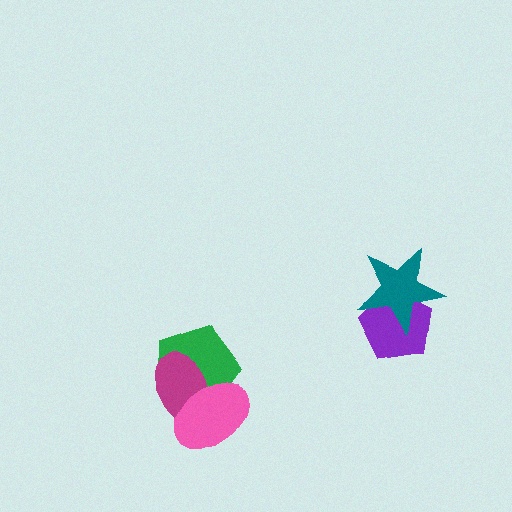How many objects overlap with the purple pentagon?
1 object overlaps with the purple pentagon.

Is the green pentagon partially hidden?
Yes, it is partially covered by another shape.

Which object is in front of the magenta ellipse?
The pink ellipse is in front of the magenta ellipse.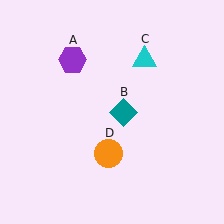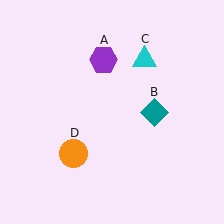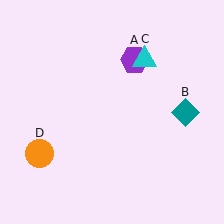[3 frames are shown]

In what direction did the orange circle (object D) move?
The orange circle (object D) moved left.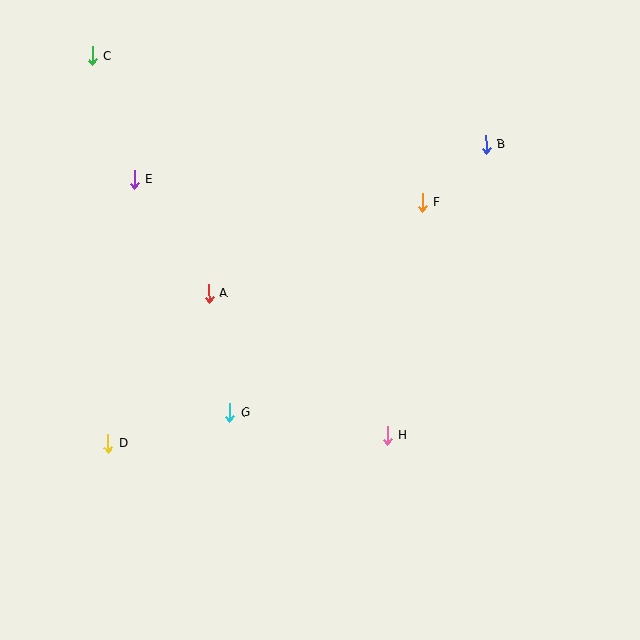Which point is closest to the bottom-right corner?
Point H is closest to the bottom-right corner.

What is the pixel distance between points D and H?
The distance between D and H is 280 pixels.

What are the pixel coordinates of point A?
Point A is at (209, 293).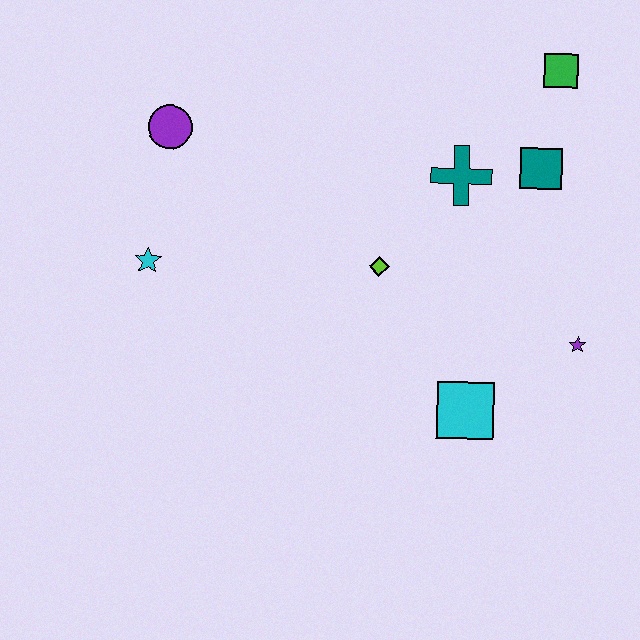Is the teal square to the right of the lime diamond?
Yes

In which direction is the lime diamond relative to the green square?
The lime diamond is below the green square.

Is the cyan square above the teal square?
No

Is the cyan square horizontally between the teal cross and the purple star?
Yes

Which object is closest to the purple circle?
The cyan star is closest to the purple circle.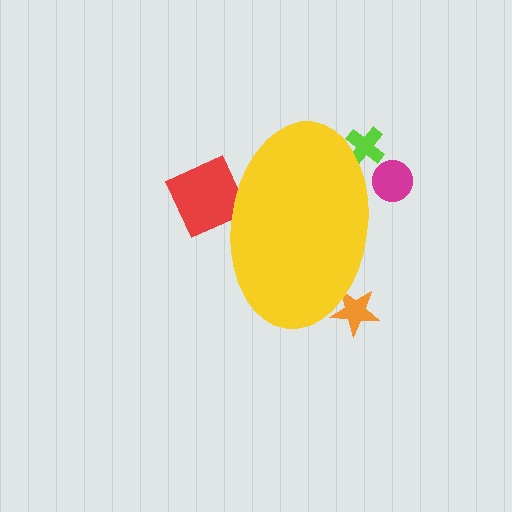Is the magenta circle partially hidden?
Yes, the magenta circle is partially hidden behind the yellow ellipse.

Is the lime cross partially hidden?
Yes, the lime cross is partially hidden behind the yellow ellipse.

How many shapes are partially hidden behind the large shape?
4 shapes are partially hidden.